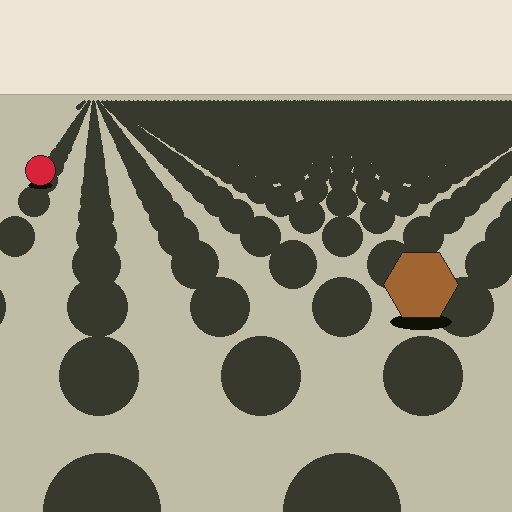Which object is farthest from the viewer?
The red circle is farthest from the viewer. It appears smaller and the ground texture around it is denser.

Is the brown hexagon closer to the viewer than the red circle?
Yes. The brown hexagon is closer — you can tell from the texture gradient: the ground texture is coarser near it.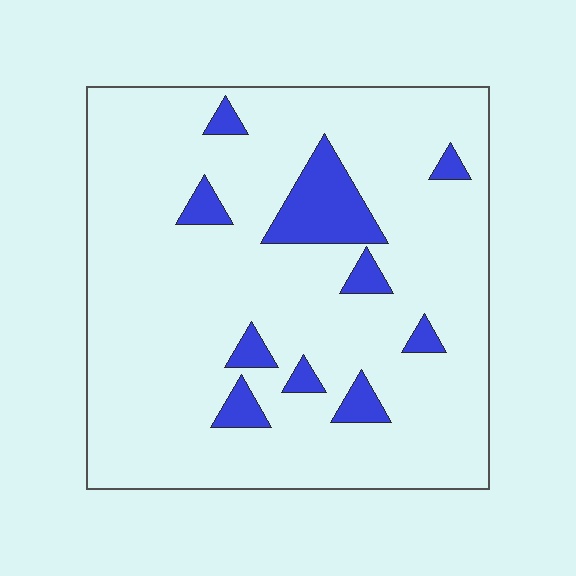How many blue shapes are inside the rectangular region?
10.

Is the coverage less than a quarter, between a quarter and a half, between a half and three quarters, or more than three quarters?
Less than a quarter.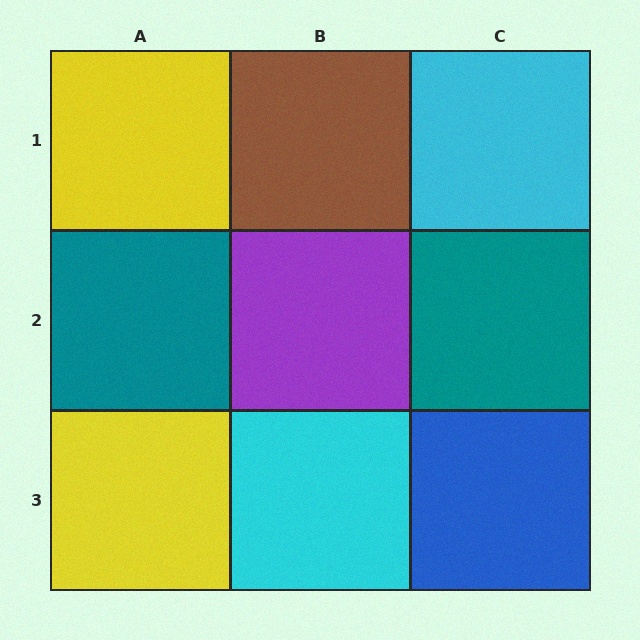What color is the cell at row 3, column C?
Blue.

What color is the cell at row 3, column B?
Cyan.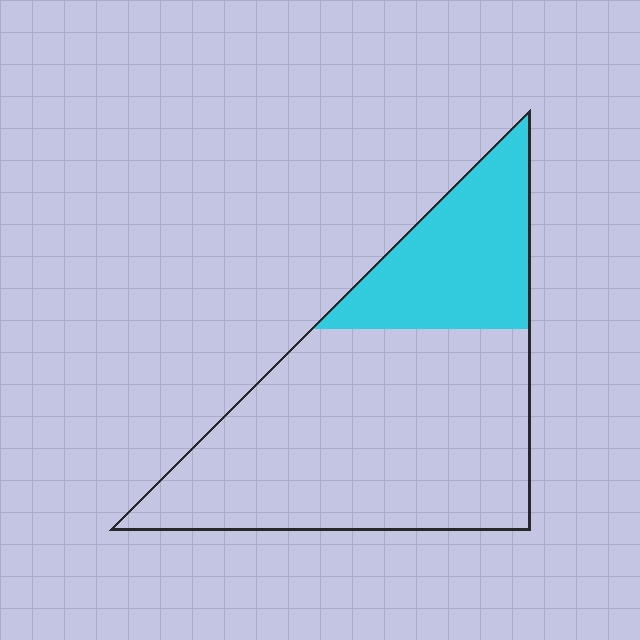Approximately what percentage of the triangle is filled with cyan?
Approximately 25%.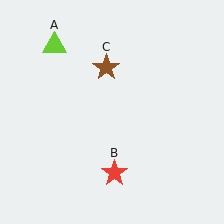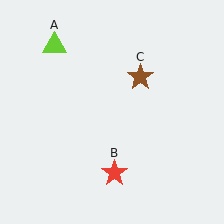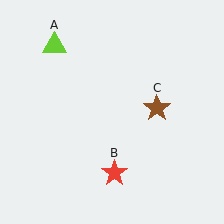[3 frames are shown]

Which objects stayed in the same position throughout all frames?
Lime triangle (object A) and red star (object B) remained stationary.